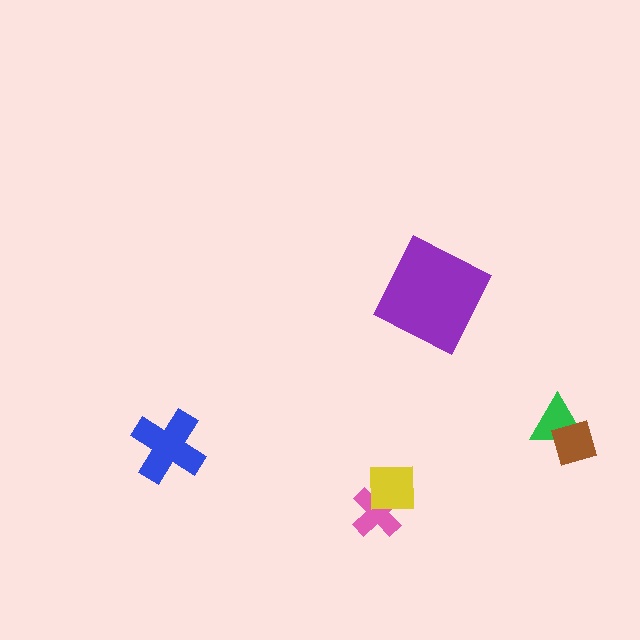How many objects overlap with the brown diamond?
1 object overlaps with the brown diamond.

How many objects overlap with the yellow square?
1 object overlaps with the yellow square.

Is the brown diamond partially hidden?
No, no other shape covers it.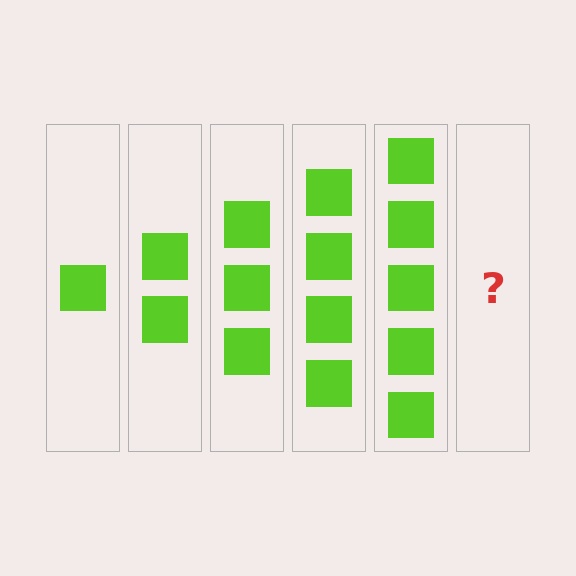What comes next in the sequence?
The next element should be 6 squares.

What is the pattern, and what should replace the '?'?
The pattern is that each step adds one more square. The '?' should be 6 squares.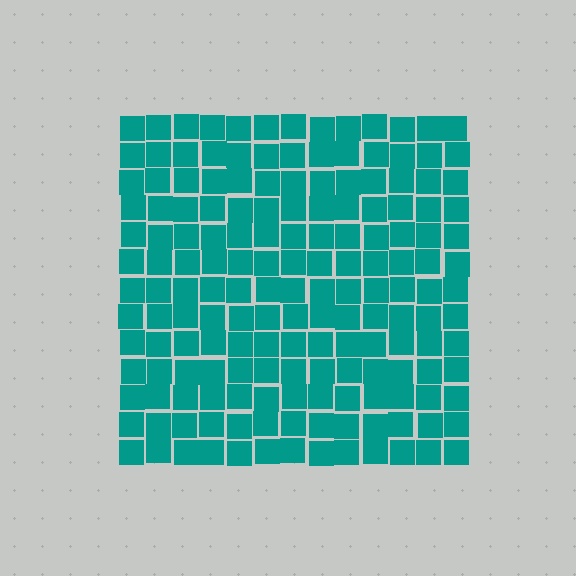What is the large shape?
The large shape is a square.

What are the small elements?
The small elements are squares.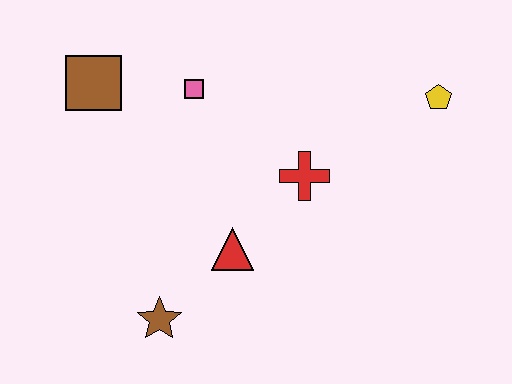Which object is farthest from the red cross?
The brown square is farthest from the red cross.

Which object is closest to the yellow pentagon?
The red cross is closest to the yellow pentagon.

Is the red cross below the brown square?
Yes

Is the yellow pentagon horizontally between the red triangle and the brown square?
No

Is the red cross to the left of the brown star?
No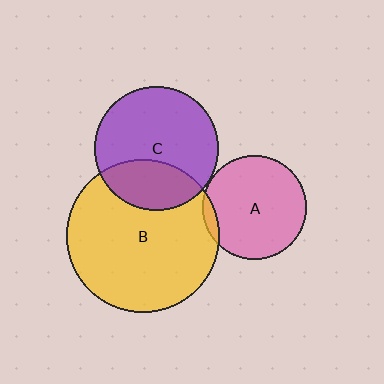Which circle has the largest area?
Circle B (yellow).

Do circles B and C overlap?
Yes.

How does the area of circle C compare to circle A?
Approximately 1.4 times.